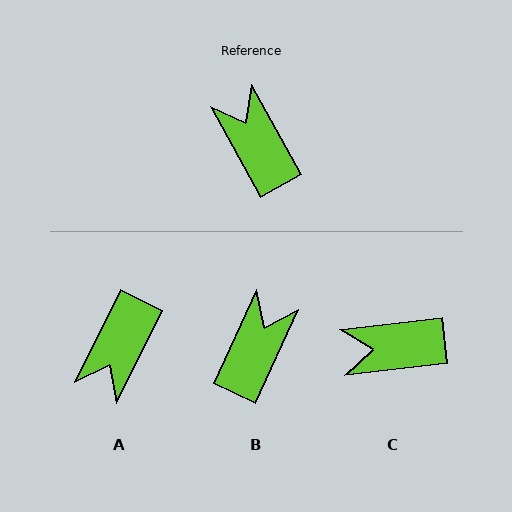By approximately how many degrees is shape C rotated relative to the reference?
Approximately 68 degrees counter-clockwise.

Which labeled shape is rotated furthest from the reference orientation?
A, about 125 degrees away.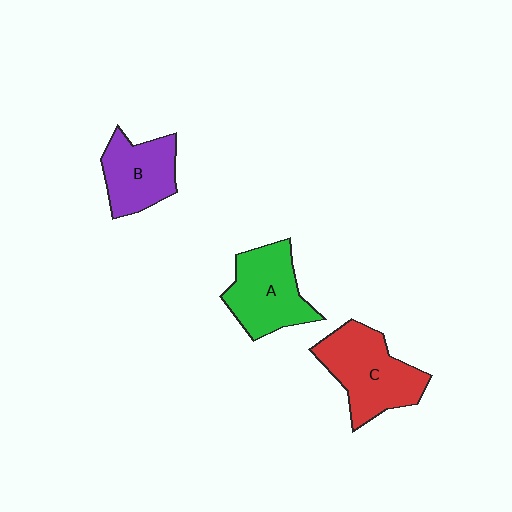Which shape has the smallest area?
Shape B (purple).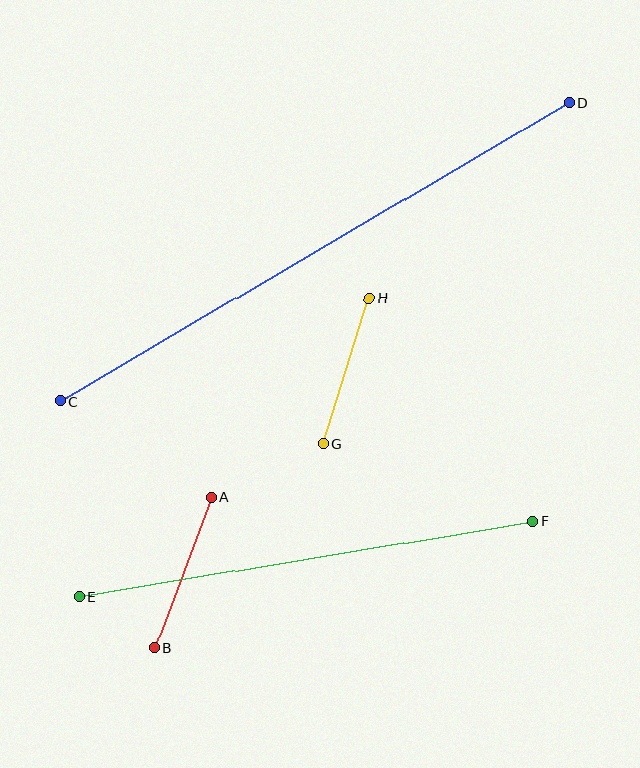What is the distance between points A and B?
The distance is approximately 161 pixels.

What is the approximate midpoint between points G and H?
The midpoint is at approximately (346, 371) pixels.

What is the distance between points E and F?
The distance is approximately 460 pixels.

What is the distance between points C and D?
The distance is approximately 590 pixels.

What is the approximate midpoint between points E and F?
The midpoint is at approximately (306, 559) pixels.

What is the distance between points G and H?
The distance is approximately 152 pixels.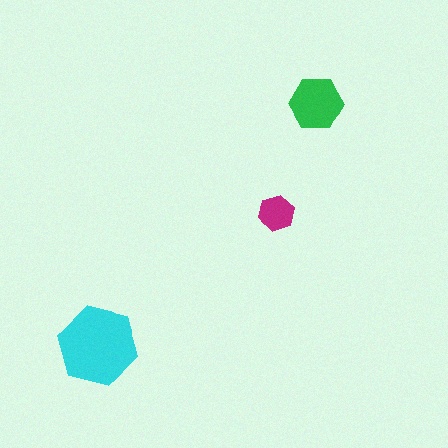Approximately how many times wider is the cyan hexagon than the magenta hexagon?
About 2 times wider.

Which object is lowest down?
The cyan hexagon is bottommost.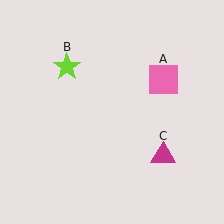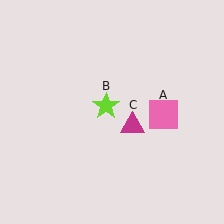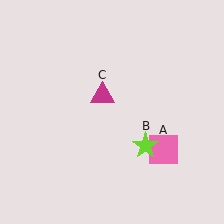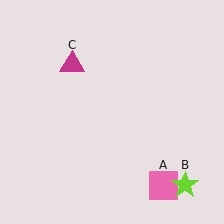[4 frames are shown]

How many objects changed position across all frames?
3 objects changed position: pink square (object A), lime star (object B), magenta triangle (object C).